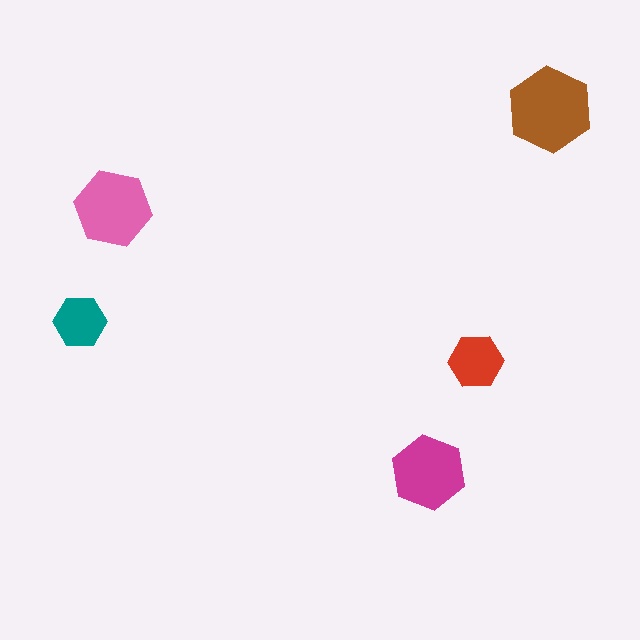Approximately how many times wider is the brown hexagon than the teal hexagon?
About 1.5 times wider.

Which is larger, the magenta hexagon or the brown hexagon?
The brown one.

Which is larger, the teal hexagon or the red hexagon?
The red one.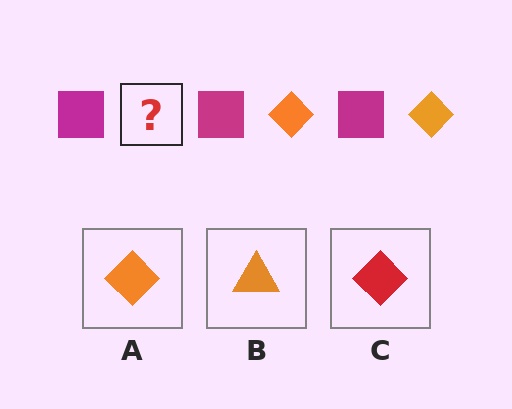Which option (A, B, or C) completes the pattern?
A.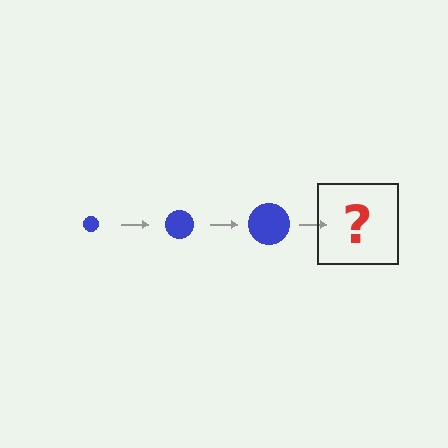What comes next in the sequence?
The next element should be a blue circle, larger than the previous one.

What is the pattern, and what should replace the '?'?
The pattern is that the circle gets progressively larger each step. The '?' should be a blue circle, larger than the previous one.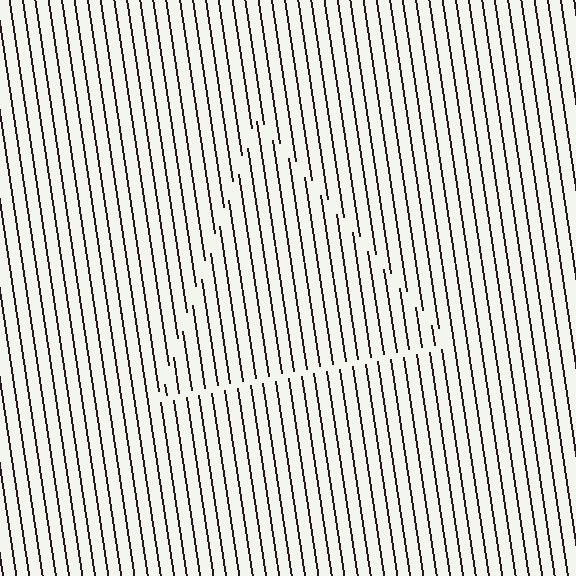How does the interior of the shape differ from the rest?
The interior of the shape contains the same grating, shifted by half a period — the contour is defined by the phase discontinuity where line-ends from the inner and outer gratings abut.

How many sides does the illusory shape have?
3 sides — the line-ends trace a triangle.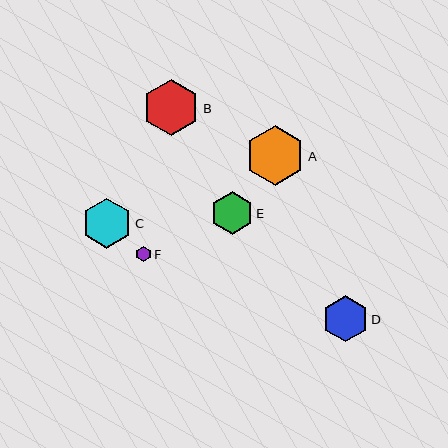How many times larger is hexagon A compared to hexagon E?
Hexagon A is approximately 1.4 times the size of hexagon E.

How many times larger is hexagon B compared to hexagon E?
Hexagon B is approximately 1.3 times the size of hexagon E.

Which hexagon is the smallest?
Hexagon F is the smallest with a size of approximately 15 pixels.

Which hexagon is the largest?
Hexagon A is the largest with a size of approximately 60 pixels.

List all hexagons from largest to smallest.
From largest to smallest: A, B, C, D, E, F.